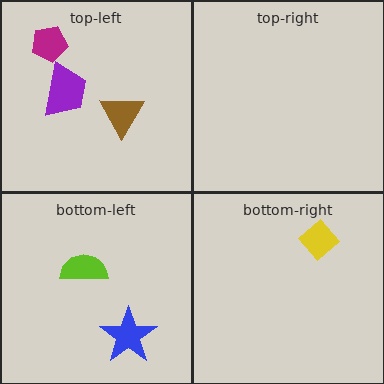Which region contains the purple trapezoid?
The top-left region.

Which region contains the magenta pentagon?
The top-left region.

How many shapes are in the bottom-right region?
1.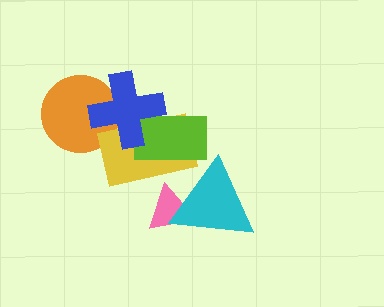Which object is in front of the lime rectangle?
The blue cross is in front of the lime rectangle.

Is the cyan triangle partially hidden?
Yes, it is partially covered by another shape.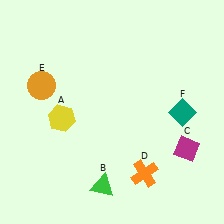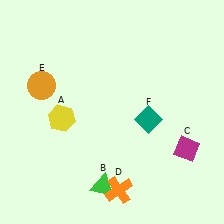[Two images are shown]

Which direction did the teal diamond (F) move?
The teal diamond (F) moved left.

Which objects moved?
The objects that moved are: the orange cross (D), the teal diamond (F).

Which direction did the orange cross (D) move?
The orange cross (D) moved left.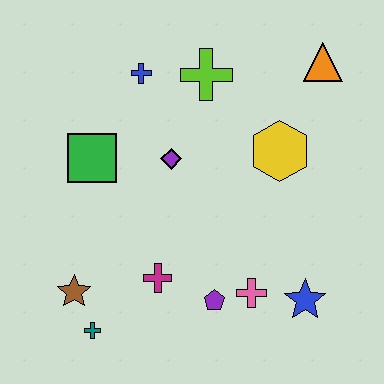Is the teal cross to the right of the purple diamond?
No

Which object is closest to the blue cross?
The lime cross is closest to the blue cross.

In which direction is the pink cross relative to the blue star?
The pink cross is to the left of the blue star.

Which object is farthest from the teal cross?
The orange triangle is farthest from the teal cross.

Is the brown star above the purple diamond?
No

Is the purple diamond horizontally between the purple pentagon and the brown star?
Yes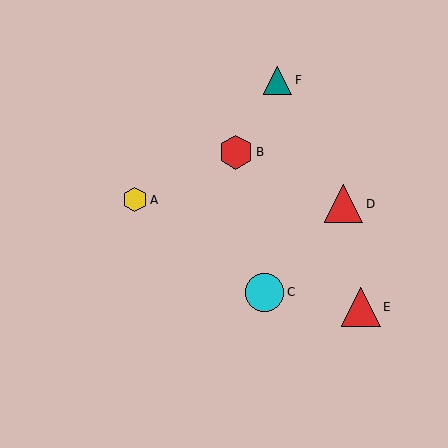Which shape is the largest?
The red triangle (labeled D) is the largest.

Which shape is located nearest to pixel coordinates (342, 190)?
The red triangle (labeled D) at (344, 204) is nearest to that location.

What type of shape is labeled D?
Shape D is a red triangle.